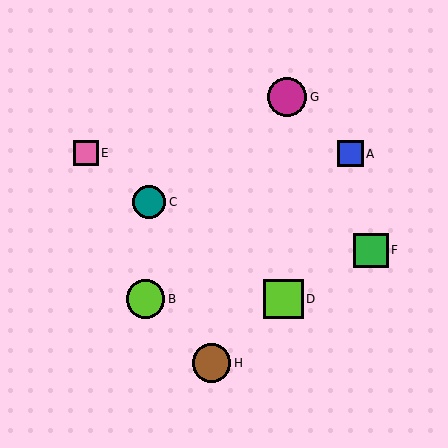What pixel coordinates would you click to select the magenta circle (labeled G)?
Click at (287, 97) to select the magenta circle G.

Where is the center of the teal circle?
The center of the teal circle is at (149, 202).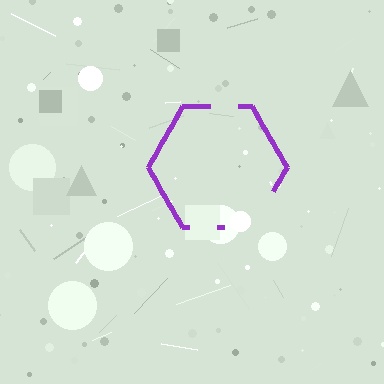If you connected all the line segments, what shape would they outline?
They would outline a hexagon.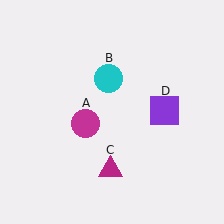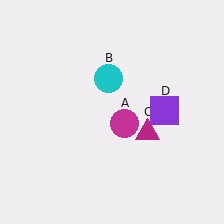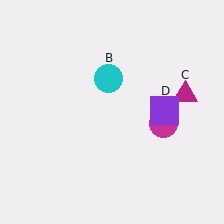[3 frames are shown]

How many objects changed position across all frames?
2 objects changed position: magenta circle (object A), magenta triangle (object C).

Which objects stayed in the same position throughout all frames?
Cyan circle (object B) and purple square (object D) remained stationary.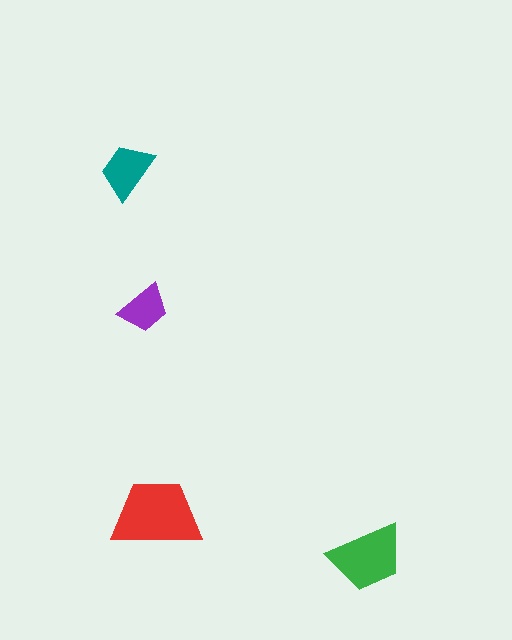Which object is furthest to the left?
The teal trapezoid is leftmost.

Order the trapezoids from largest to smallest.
the red one, the green one, the teal one, the purple one.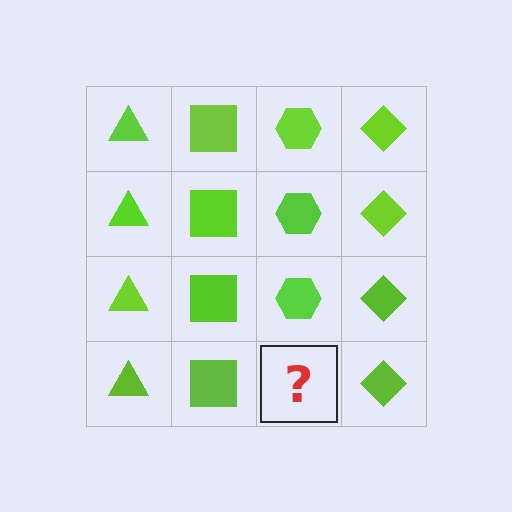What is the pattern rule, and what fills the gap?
The rule is that each column has a consistent shape. The gap should be filled with a lime hexagon.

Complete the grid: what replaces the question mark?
The question mark should be replaced with a lime hexagon.